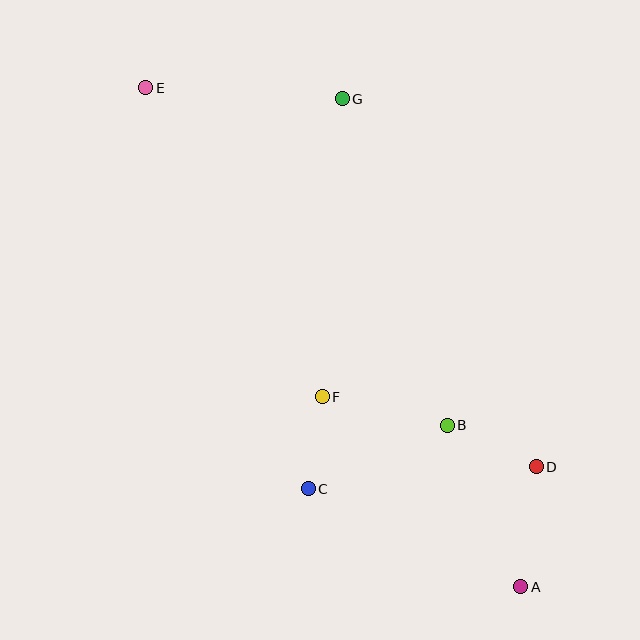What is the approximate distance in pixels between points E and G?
The distance between E and G is approximately 197 pixels.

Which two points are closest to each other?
Points C and F are closest to each other.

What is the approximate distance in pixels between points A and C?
The distance between A and C is approximately 234 pixels.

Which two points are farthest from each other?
Points A and E are farthest from each other.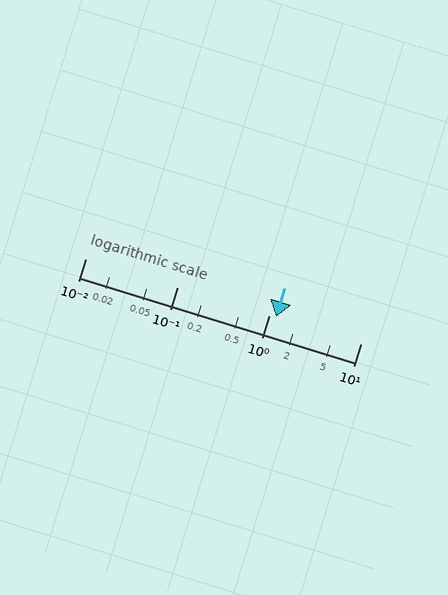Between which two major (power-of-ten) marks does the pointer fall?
The pointer is between 1 and 10.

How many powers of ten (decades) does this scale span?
The scale spans 3 decades, from 0.01 to 10.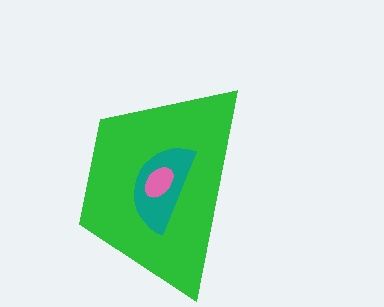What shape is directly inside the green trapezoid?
The teal semicircle.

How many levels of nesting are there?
3.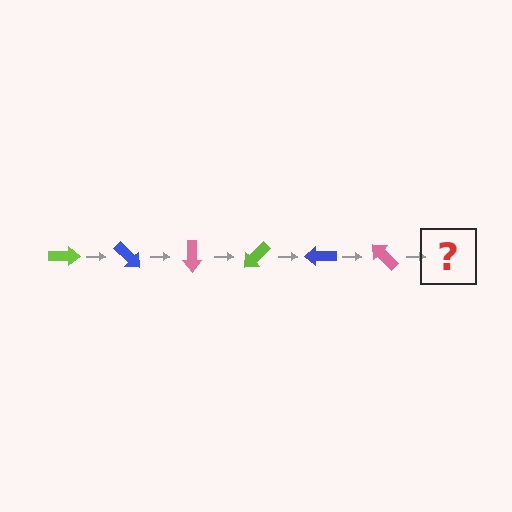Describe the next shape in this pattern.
It should be a lime arrow, rotated 270 degrees from the start.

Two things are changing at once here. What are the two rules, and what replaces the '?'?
The two rules are that it rotates 45 degrees each step and the color cycles through lime, blue, and pink. The '?' should be a lime arrow, rotated 270 degrees from the start.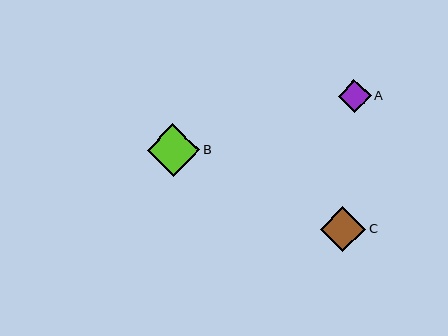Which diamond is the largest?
Diamond B is the largest with a size of approximately 53 pixels.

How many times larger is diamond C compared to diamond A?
Diamond C is approximately 1.4 times the size of diamond A.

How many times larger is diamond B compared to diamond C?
Diamond B is approximately 1.2 times the size of diamond C.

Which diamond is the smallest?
Diamond A is the smallest with a size of approximately 33 pixels.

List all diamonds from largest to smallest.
From largest to smallest: B, C, A.